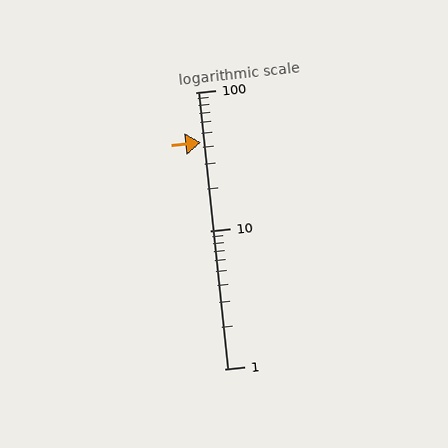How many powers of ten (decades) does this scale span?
The scale spans 2 decades, from 1 to 100.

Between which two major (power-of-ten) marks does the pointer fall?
The pointer is between 10 and 100.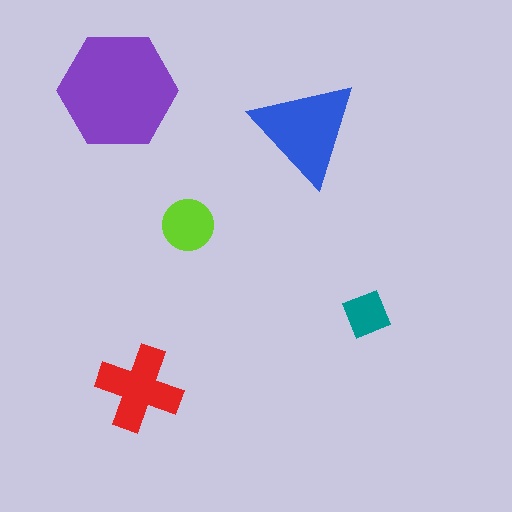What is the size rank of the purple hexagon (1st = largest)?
1st.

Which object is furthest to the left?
The purple hexagon is leftmost.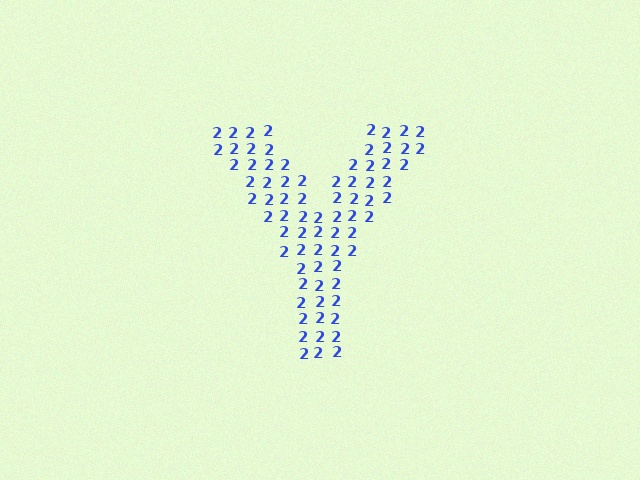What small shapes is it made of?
It is made of small digit 2's.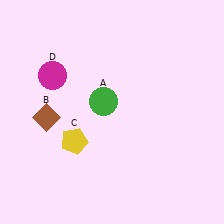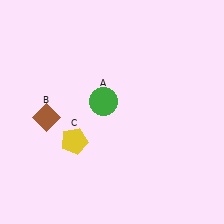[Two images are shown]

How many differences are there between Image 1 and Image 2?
There is 1 difference between the two images.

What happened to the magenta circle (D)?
The magenta circle (D) was removed in Image 2. It was in the top-left area of Image 1.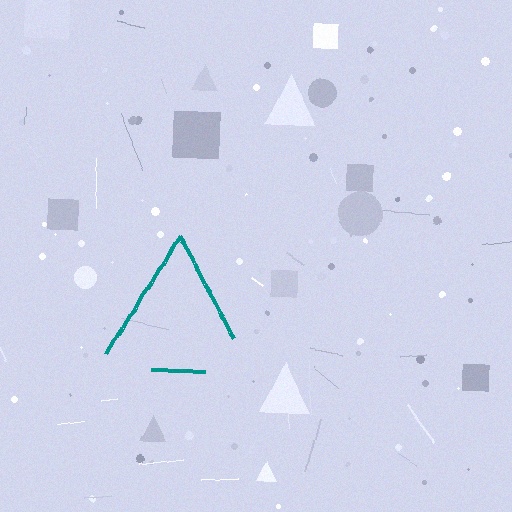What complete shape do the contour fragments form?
The contour fragments form a triangle.